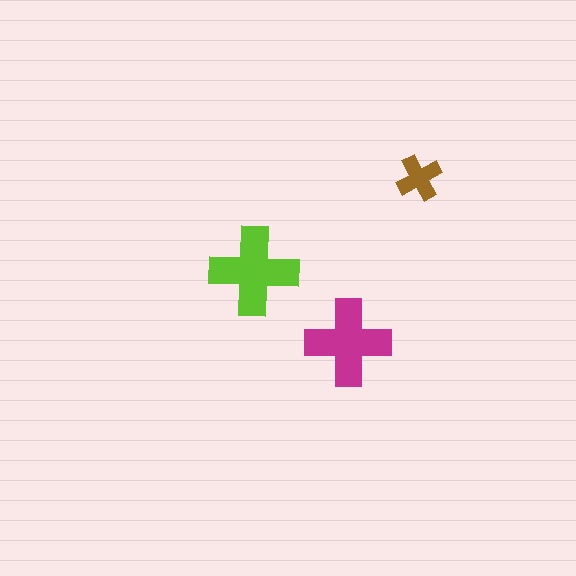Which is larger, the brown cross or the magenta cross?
The magenta one.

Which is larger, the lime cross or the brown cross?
The lime one.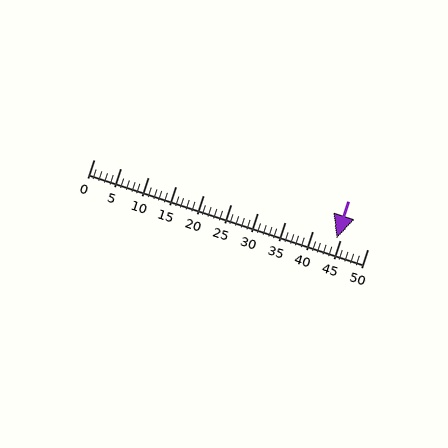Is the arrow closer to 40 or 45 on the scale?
The arrow is closer to 45.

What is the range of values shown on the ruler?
The ruler shows values from 0 to 50.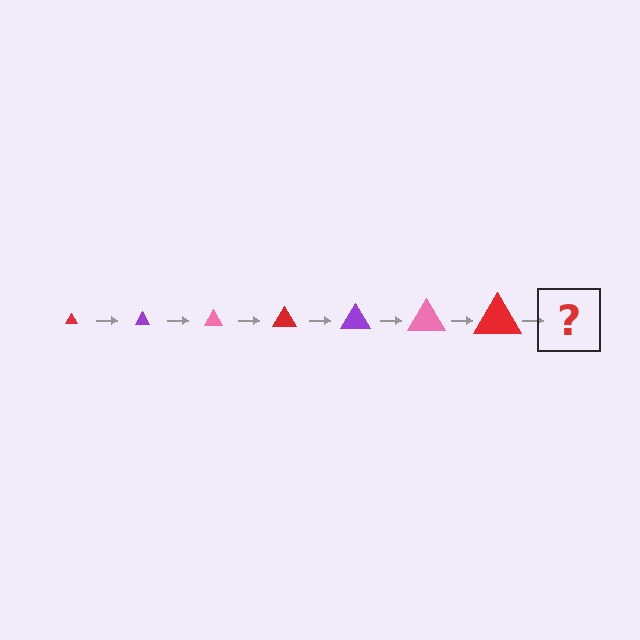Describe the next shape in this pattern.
It should be a purple triangle, larger than the previous one.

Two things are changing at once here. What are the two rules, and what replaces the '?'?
The two rules are that the triangle grows larger each step and the color cycles through red, purple, and pink. The '?' should be a purple triangle, larger than the previous one.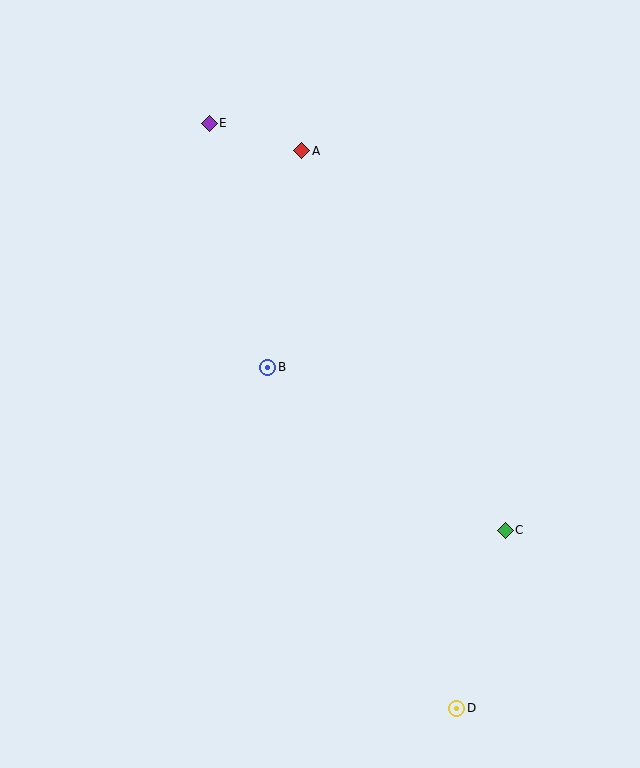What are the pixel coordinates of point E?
Point E is at (209, 123).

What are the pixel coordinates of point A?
Point A is at (302, 151).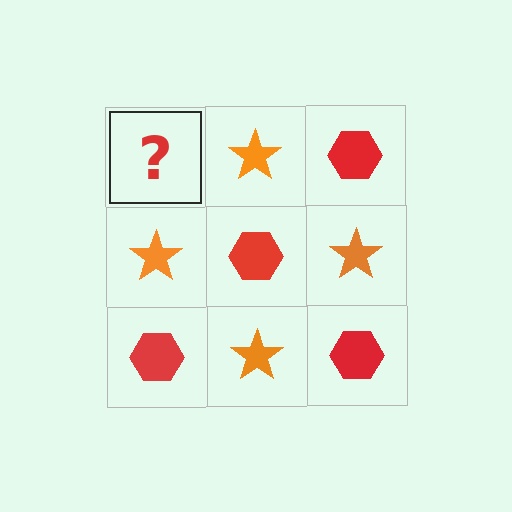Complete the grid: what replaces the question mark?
The question mark should be replaced with a red hexagon.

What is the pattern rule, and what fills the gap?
The rule is that it alternates red hexagon and orange star in a checkerboard pattern. The gap should be filled with a red hexagon.